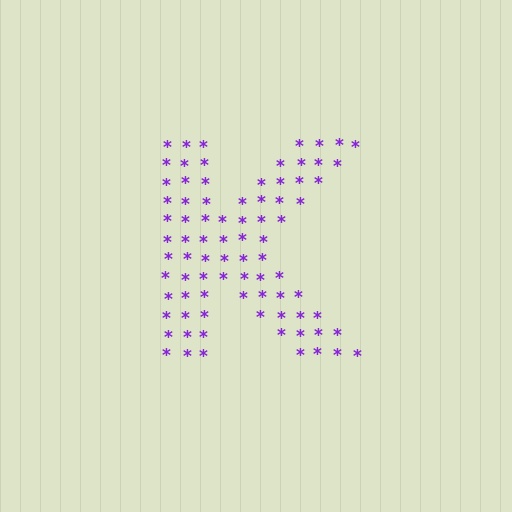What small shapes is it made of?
It is made of small asterisks.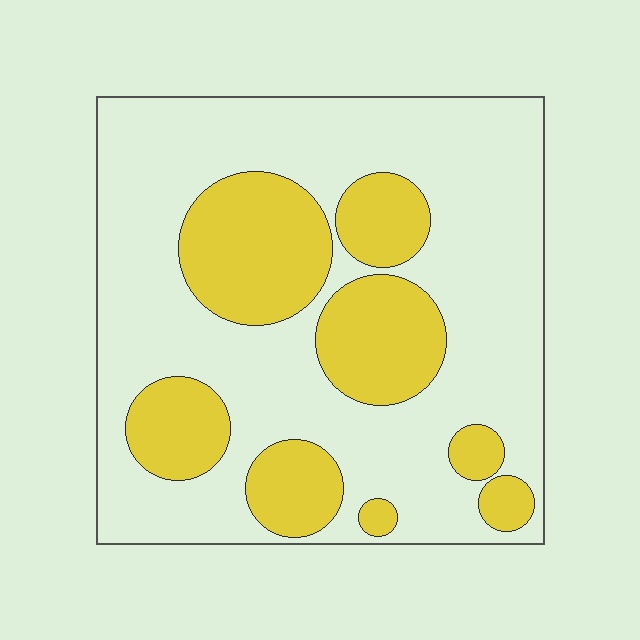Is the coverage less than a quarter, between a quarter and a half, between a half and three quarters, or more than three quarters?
Between a quarter and a half.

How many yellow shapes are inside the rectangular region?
8.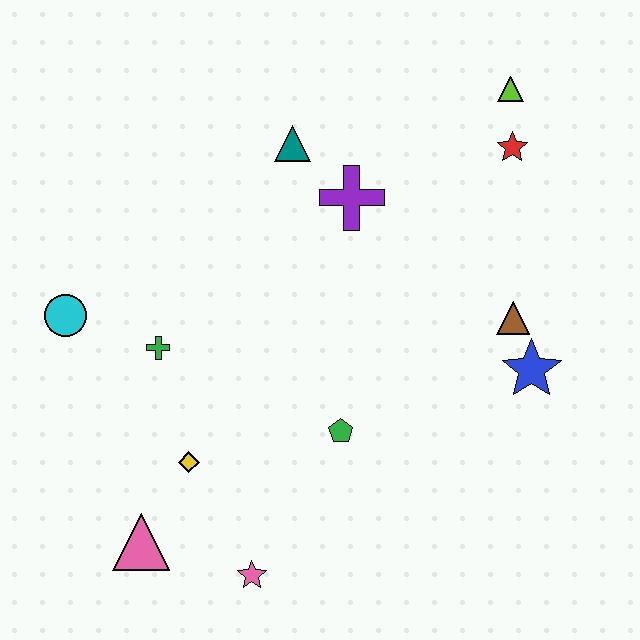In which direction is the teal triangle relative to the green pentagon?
The teal triangle is above the green pentagon.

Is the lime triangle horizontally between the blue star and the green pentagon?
Yes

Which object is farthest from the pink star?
The lime triangle is farthest from the pink star.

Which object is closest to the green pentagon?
The yellow diamond is closest to the green pentagon.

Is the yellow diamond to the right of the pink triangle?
Yes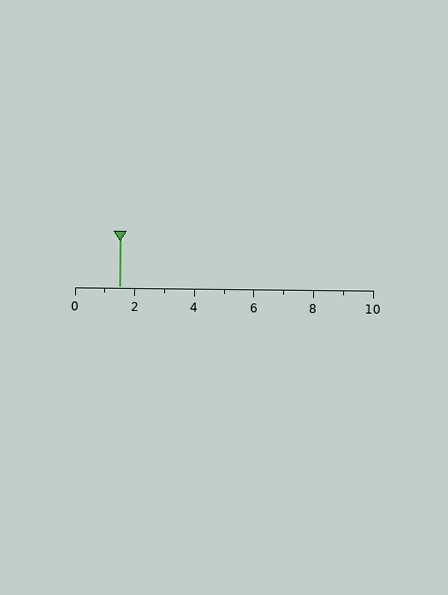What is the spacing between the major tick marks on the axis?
The major ticks are spaced 2 apart.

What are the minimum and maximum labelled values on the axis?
The axis runs from 0 to 10.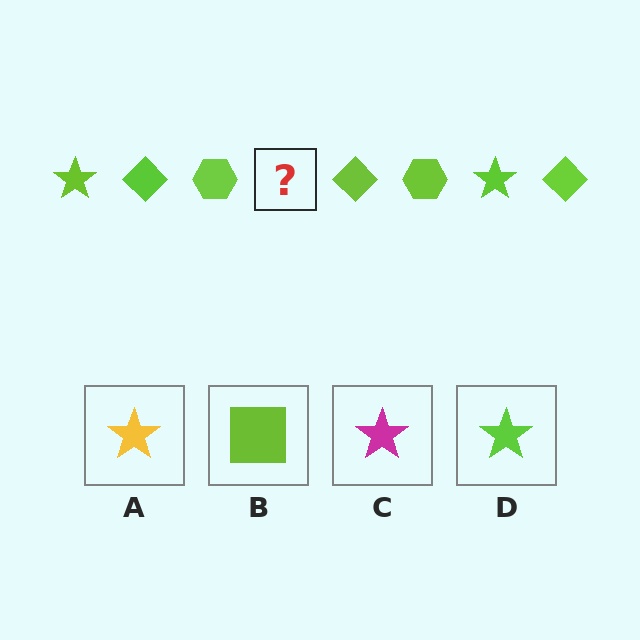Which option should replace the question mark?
Option D.